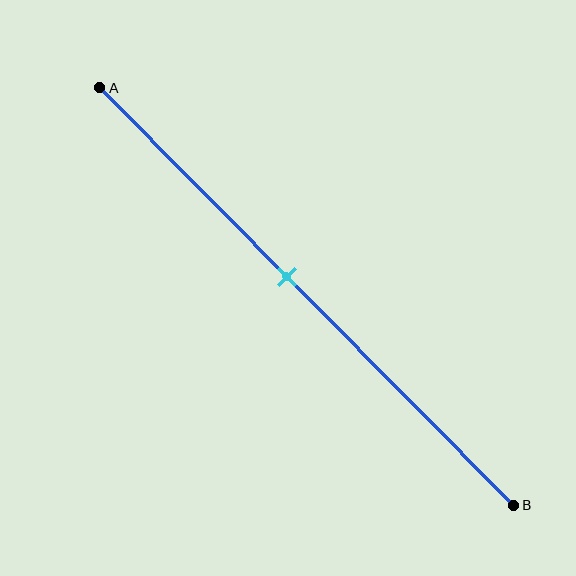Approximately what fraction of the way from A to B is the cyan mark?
The cyan mark is approximately 45% of the way from A to B.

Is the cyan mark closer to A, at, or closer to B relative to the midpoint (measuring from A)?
The cyan mark is closer to point A than the midpoint of segment AB.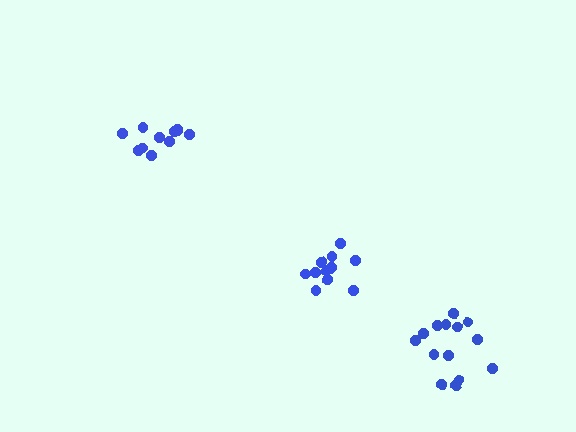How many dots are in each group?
Group 1: 14 dots, Group 2: 12 dots, Group 3: 11 dots (37 total).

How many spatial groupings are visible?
There are 3 spatial groupings.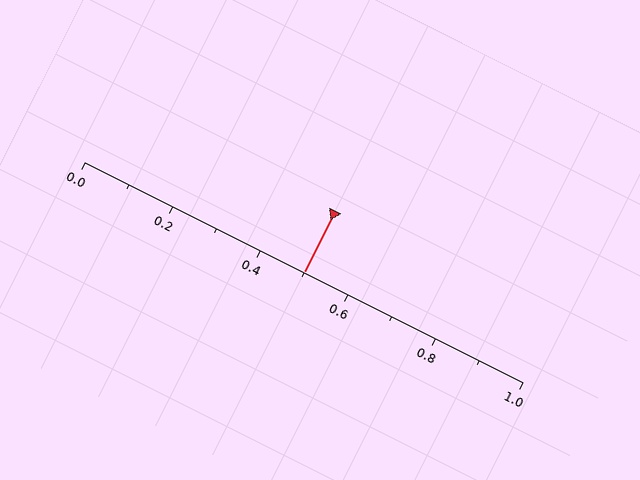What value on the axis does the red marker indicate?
The marker indicates approximately 0.5.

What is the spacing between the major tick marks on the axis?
The major ticks are spaced 0.2 apart.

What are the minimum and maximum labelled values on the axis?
The axis runs from 0.0 to 1.0.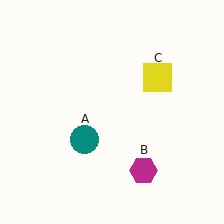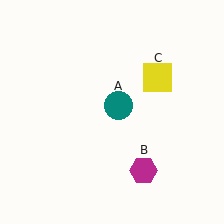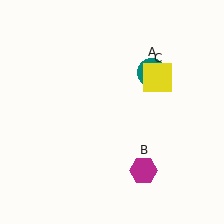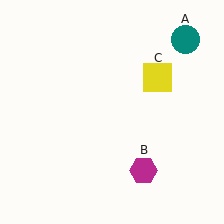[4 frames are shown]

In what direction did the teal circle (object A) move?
The teal circle (object A) moved up and to the right.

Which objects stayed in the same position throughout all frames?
Magenta hexagon (object B) and yellow square (object C) remained stationary.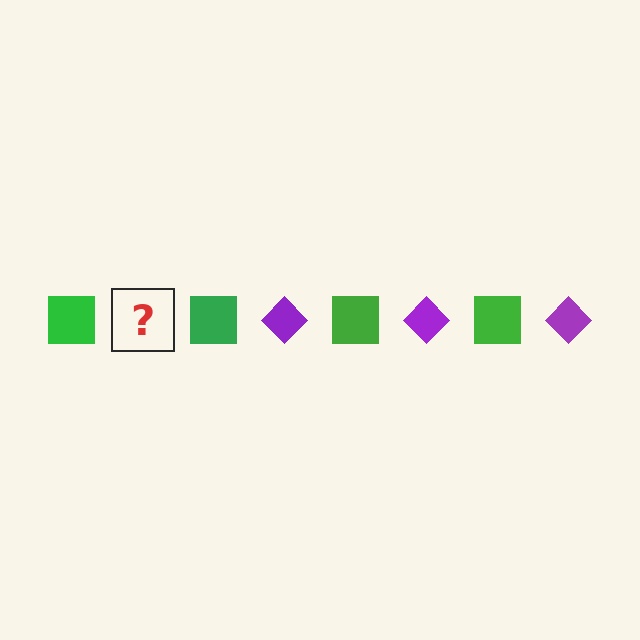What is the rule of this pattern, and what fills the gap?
The rule is that the pattern alternates between green square and purple diamond. The gap should be filled with a purple diamond.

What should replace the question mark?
The question mark should be replaced with a purple diamond.